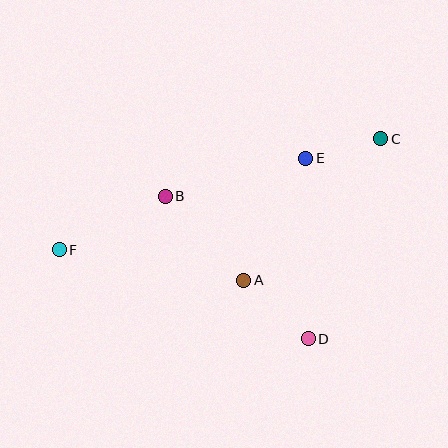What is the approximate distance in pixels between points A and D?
The distance between A and D is approximately 87 pixels.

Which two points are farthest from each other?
Points C and F are farthest from each other.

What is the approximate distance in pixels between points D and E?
The distance between D and E is approximately 181 pixels.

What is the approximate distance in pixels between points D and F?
The distance between D and F is approximately 264 pixels.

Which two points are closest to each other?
Points C and E are closest to each other.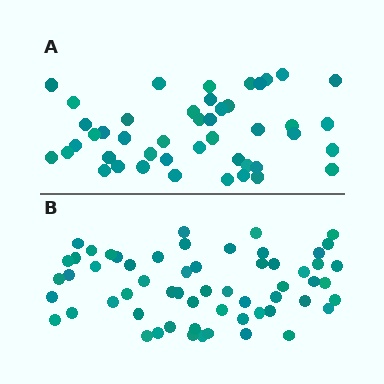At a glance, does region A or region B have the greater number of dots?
Region B (the bottom region) has more dots.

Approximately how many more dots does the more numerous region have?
Region B has approximately 15 more dots than region A.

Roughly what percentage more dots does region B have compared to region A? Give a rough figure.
About 30% more.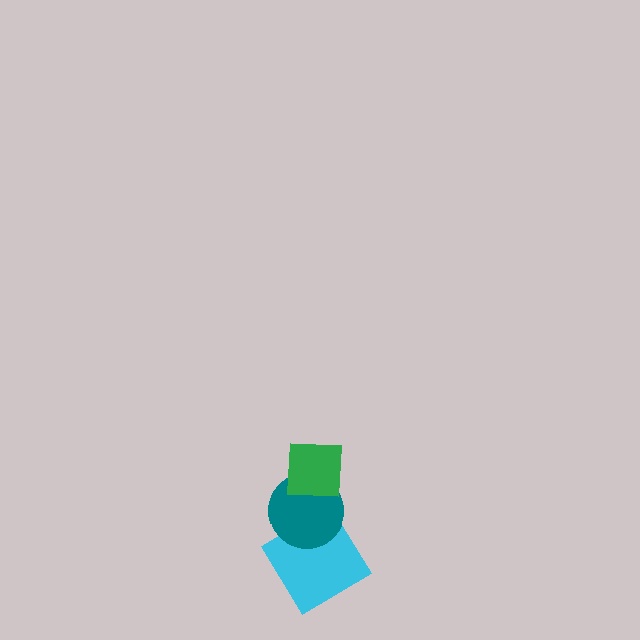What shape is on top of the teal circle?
The green square is on top of the teal circle.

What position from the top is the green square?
The green square is 1st from the top.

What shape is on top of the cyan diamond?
The teal circle is on top of the cyan diamond.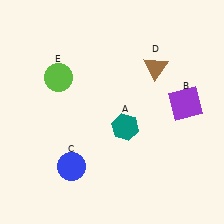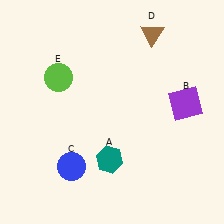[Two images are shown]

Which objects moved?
The objects that moved are: the teal hexagon (A), the brown triangle (D).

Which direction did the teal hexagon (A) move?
The teal hexagon (A) moved down.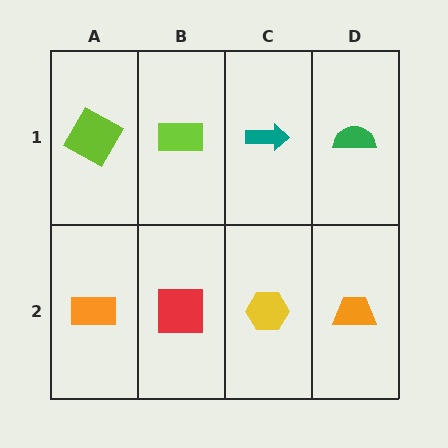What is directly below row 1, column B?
A red square.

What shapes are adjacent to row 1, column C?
A yellow hexagon (row 2, column C), a lime rectangle (row 1, column B), a green semicircle (row 1, column D).